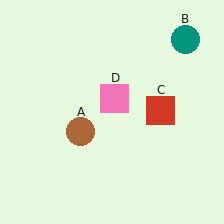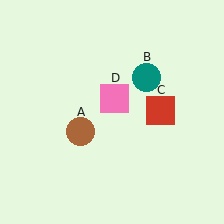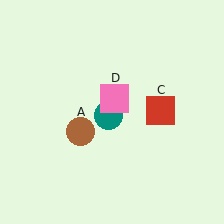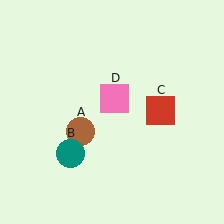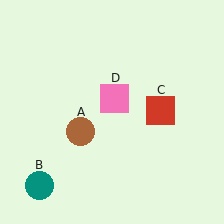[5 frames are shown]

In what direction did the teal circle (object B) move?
The teal circle (object B) moved down and to the left.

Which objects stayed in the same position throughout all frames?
Brown circle (object A) and red square (object C) and pink square (object D) remained stationary.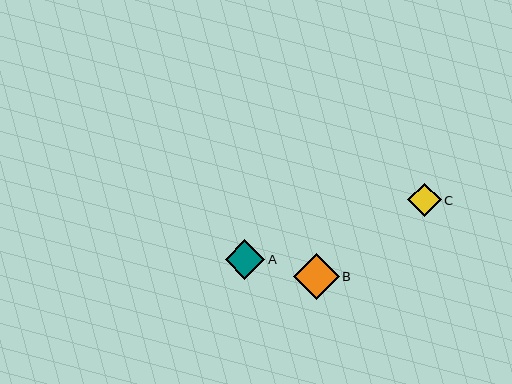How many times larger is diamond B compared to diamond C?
Diamond B is approximately 1.4 times the size of diamond C.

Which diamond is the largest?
Diamond B is the largest with a size of approximately 46 pixels.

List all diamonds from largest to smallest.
From largest to smallest: B, A, C.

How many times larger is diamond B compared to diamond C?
Diamond B is approximately 1.4 times the size of diamond C.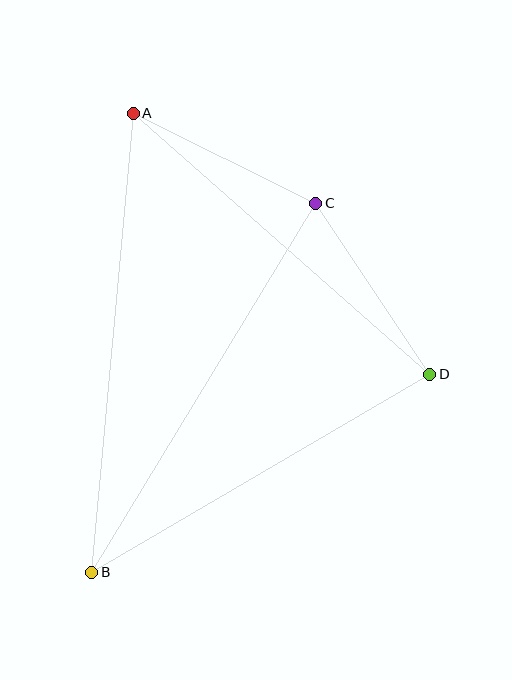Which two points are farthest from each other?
Points A and B are farthest from each other.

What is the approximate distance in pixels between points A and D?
The distance between A and D is approximately 395 pixels.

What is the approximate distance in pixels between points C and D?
The distance between C and D is approximately 206 pixels.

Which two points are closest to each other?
Points A and C are closest to each other.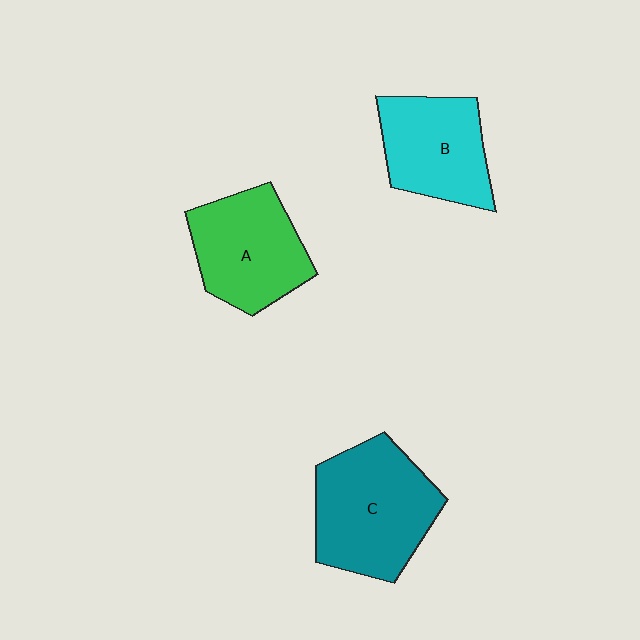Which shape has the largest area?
Shape C (teal).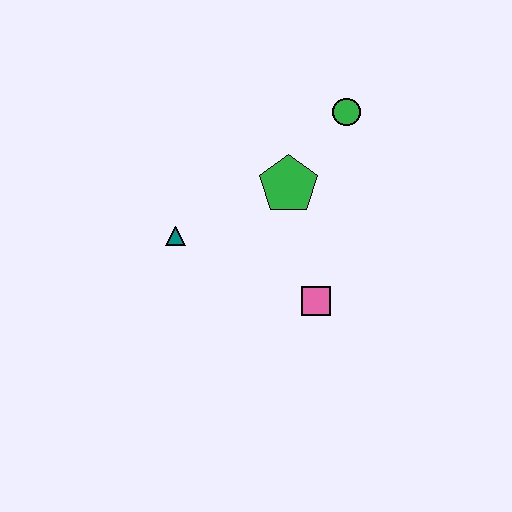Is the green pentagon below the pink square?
No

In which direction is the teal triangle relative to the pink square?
The teal triangle is to the left of the pink square.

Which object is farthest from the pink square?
The green circle is farthest from the pink square.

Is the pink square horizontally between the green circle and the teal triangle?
Yes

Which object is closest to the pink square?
The green pentagon is closest to the pink square.